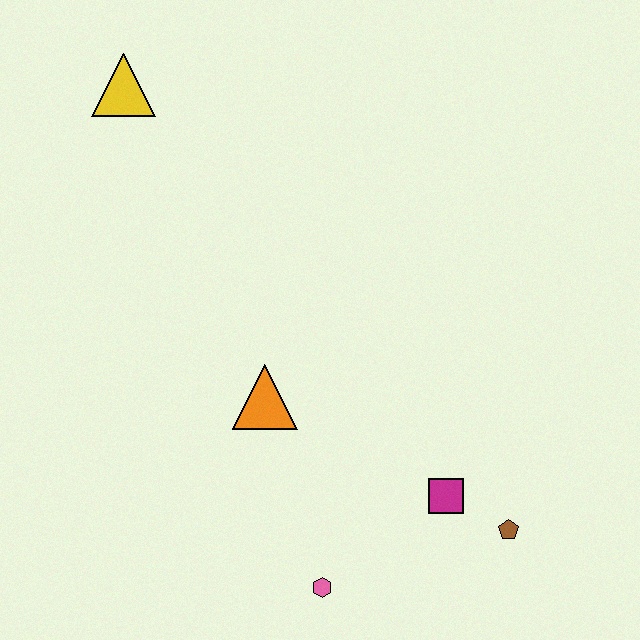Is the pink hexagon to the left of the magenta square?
Yes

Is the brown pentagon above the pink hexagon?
Yes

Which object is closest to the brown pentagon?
The magenta square is closest to the brown pentagon.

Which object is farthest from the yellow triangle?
The brown pentagon is farthest from the yellow triangle.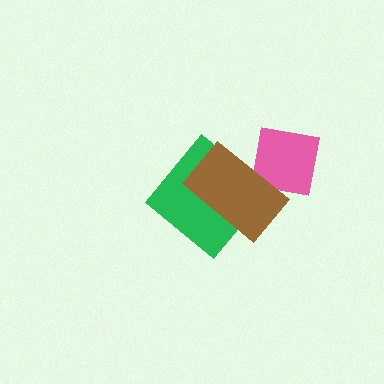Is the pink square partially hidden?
Yes, it is partially covered by another shape.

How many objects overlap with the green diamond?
1 object overlaps with the green diamond.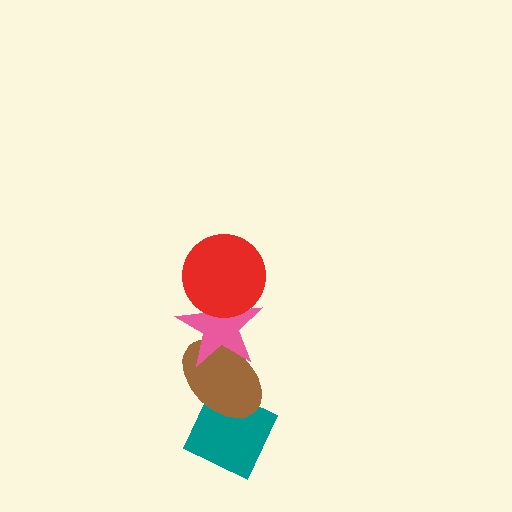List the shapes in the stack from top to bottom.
From top to bottom: the red circle, the pink star, the brown ellipse, the teal diamond.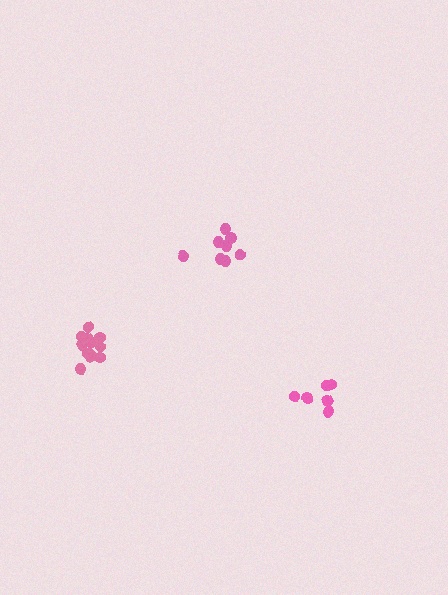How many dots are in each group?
Group 1: 8 dots, Group 2: 6 dots, Group 3: 11 dots (25 total).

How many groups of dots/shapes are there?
There are 3 groups.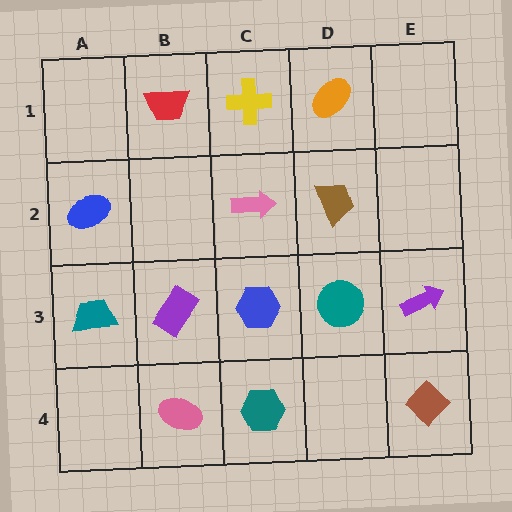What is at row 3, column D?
A teal circle.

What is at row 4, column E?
A brown diamond.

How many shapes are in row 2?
3 shapes.